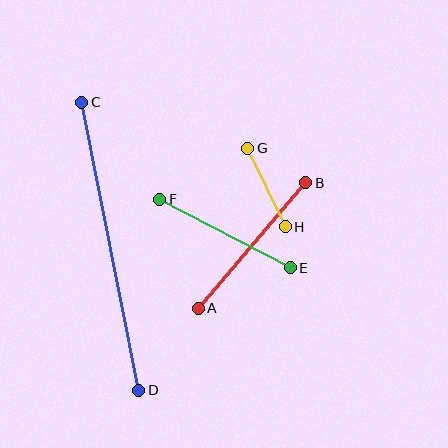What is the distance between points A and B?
The distance is approximately 165 pixels.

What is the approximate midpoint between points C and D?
The midpoint is at approximately (110, 246) pixels.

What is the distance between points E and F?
The distance is approximately 147 pixels.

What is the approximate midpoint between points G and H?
The midpoint is at approximately (266, 188) pixels.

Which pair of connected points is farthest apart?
Points C and D are farthest apart.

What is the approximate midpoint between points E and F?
The midpoint is at approximately (225, 233) pixels.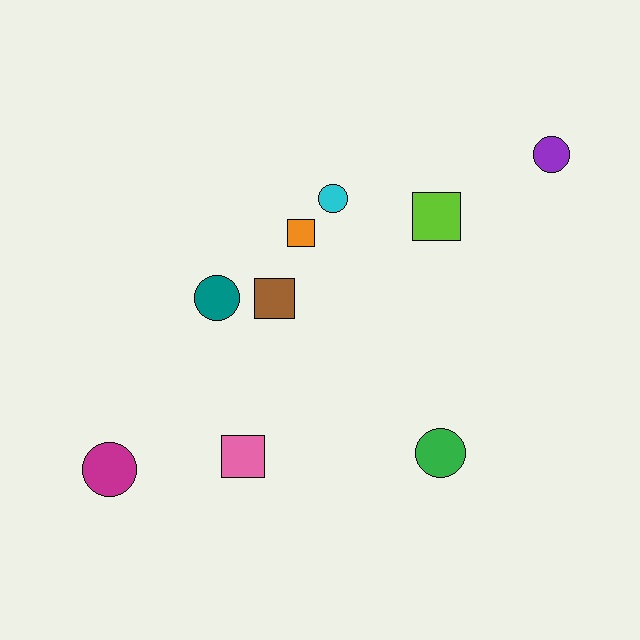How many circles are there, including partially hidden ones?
There are 5 circles.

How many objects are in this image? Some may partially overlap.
There are 9 objects.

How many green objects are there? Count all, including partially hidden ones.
There is 1 green object.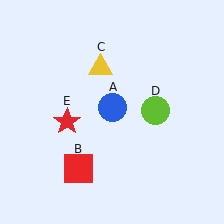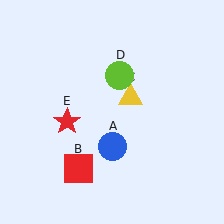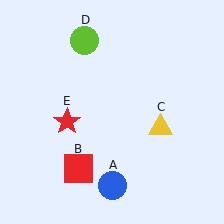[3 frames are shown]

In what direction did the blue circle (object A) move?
The blue circle (object A) moved down.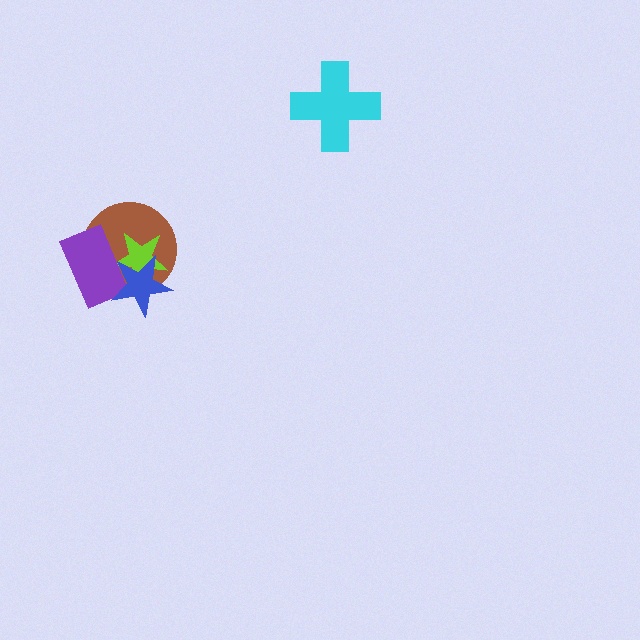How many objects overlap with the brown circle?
3 objects overlap with the brown circle.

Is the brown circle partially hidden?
Yes, it is partially covered by another shape.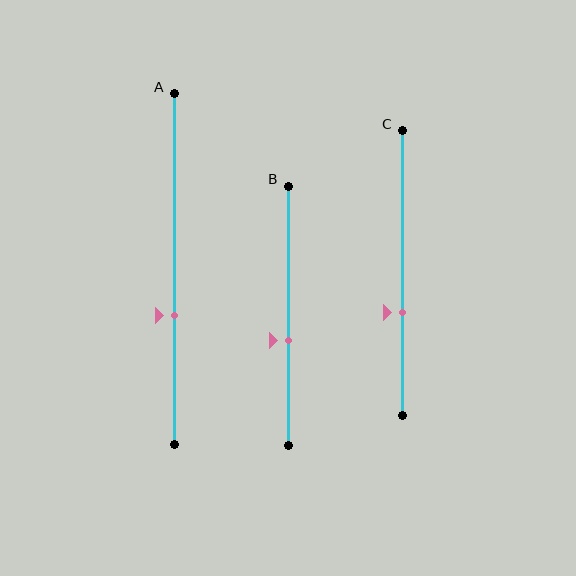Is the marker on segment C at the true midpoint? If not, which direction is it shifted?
No, the marker on segment C is shifted downward by about 14% of the segment length.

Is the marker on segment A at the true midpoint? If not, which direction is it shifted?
No, the marker on segment A is shifted downward by about 13% of the segment length.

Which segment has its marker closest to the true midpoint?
Segment B has its marker closest to the true midpoint.